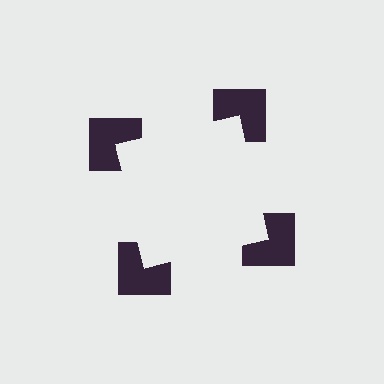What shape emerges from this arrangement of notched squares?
An illusory square — its edges are inferred from the aligned wedge cuts in the notched squares, not physically drawn.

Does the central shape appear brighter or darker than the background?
It typically appears slightly brighter than the background, even though no actual brightness change is drawn.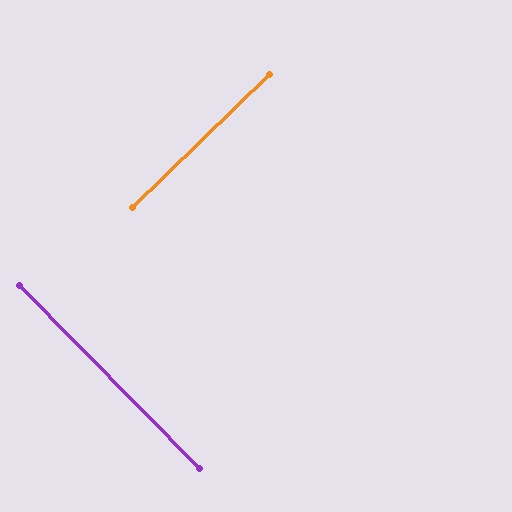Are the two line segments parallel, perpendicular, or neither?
Perpendicular — they meet at approximately 89°.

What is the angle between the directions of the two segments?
Approximately 89 degrees.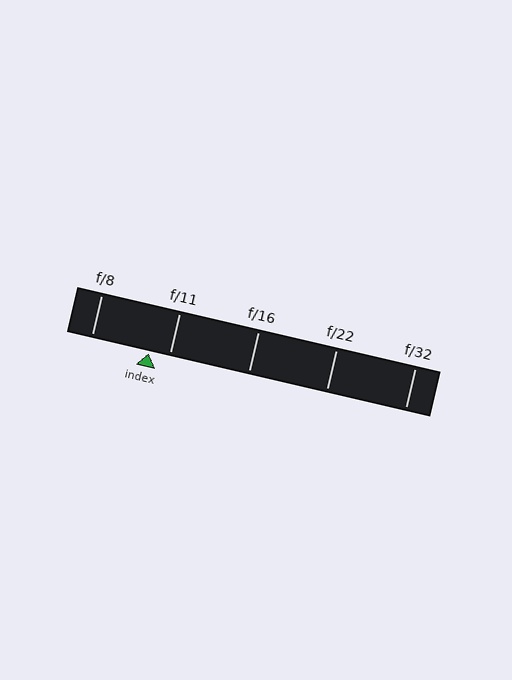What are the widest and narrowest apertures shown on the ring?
The widest aperture shown is f/8 and the narrowest is f/32.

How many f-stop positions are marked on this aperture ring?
There are 5 f-stop positions marked.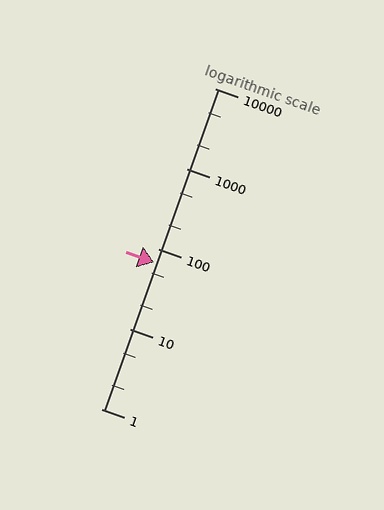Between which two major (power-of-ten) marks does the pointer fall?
The pointer is between 10 and 100.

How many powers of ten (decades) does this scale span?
The scale spans 4 decades, from 1 to 10000.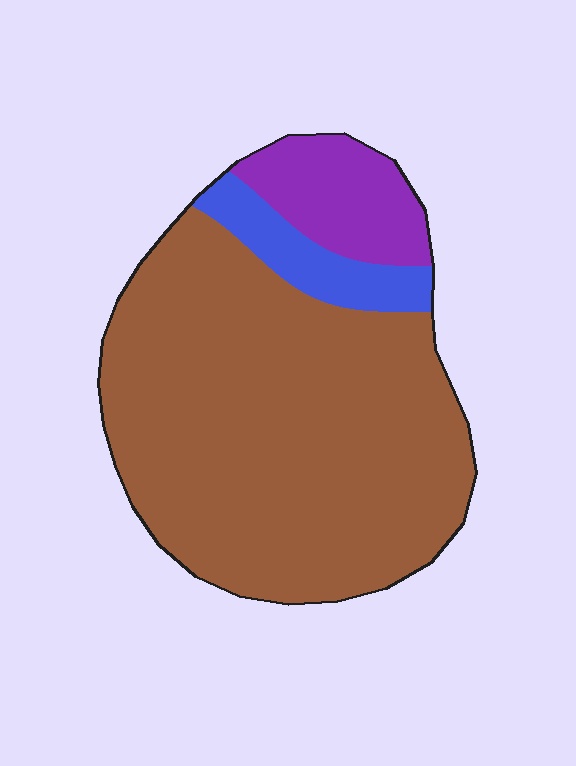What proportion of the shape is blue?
Blue covers around 10% of the shape.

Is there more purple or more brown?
Brown.